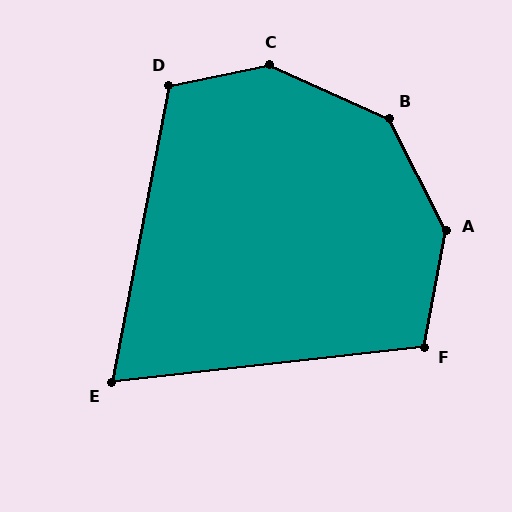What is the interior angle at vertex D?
Approximately 112 degrees (obtuse).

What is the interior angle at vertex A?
Approximately 143 degrees (obtuse).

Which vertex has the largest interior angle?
C, at approximately 144 degrees.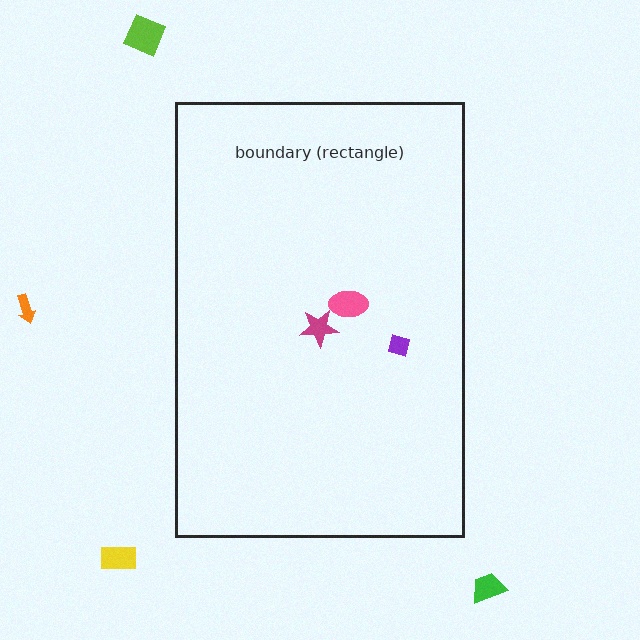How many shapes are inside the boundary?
3 inside, 4 outside.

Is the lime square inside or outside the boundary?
Outside.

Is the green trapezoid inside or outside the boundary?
Outside.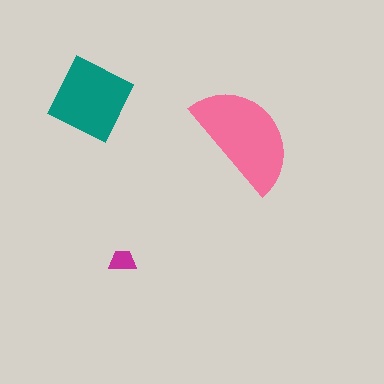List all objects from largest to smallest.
The pink semicircle, the teal square, the magenta trapezoid.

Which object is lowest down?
The magenta trapezoid is bottommost.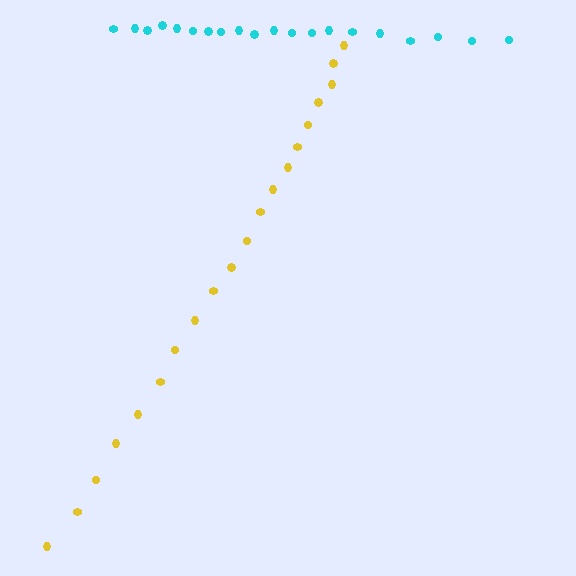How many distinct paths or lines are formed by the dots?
There are 2 distinct paths.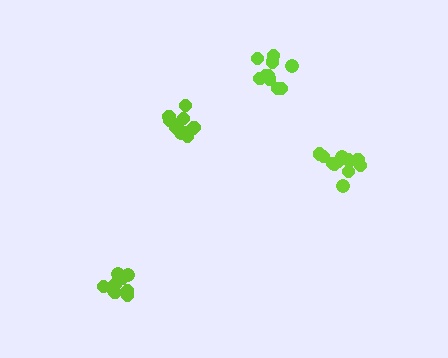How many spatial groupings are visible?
There are 4 spatial groupings.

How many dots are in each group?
Group 1: 12 dots, Group 2: 13 dots, Group 3: 9 dots, Group 4: 12 dots (46 total).